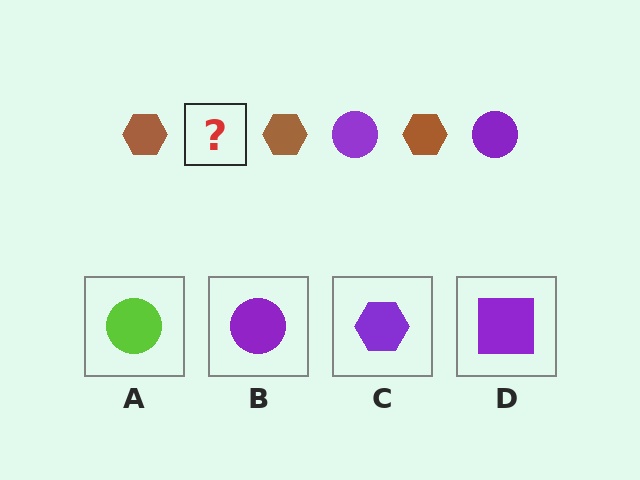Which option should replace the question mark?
Option B.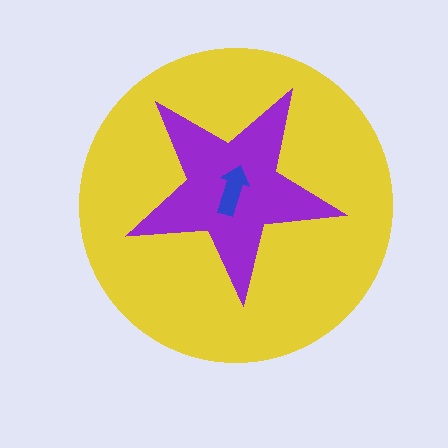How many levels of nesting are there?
3.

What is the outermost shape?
The yellow circle.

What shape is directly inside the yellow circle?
The purple star.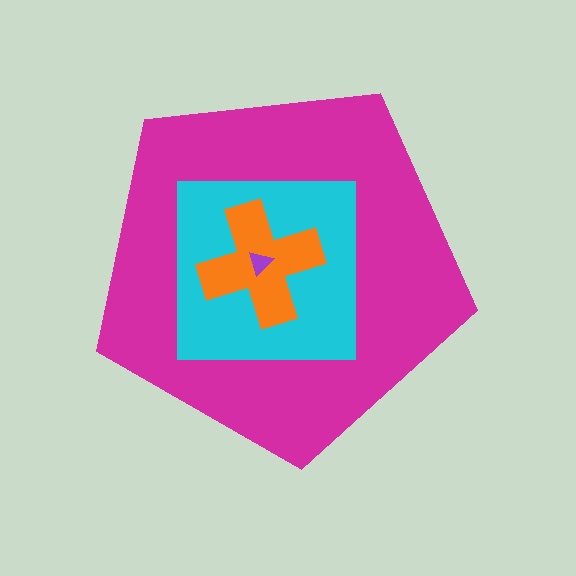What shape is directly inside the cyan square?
The orange cross.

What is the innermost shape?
The purple triangle.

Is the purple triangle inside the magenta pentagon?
Yes.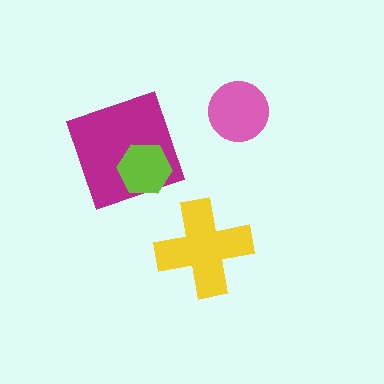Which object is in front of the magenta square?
The lime hexagon is in front of the magenta square.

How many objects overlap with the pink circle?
0 objects overlap with the pink circle.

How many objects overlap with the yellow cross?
0 objects overlap with the yellow cross.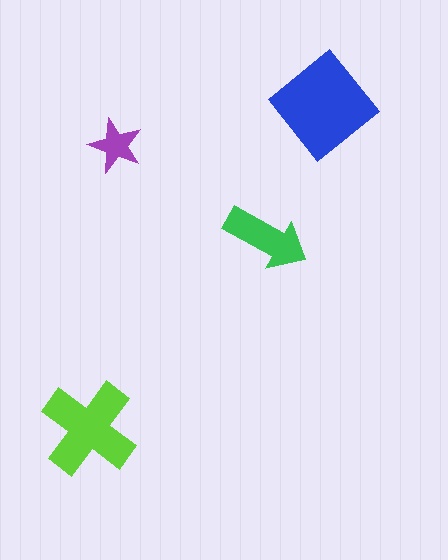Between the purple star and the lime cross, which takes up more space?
The lime cross.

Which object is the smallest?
The purple star.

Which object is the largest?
The blue diamond.